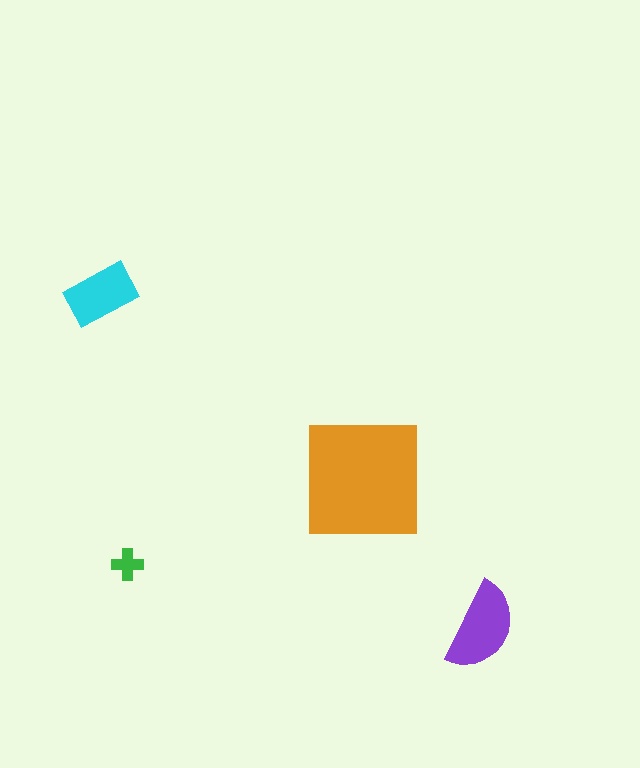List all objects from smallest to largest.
The green cross, the cyan rectangle, the purple semicircle, the orange square.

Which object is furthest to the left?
The cyan rectangle is leftmost.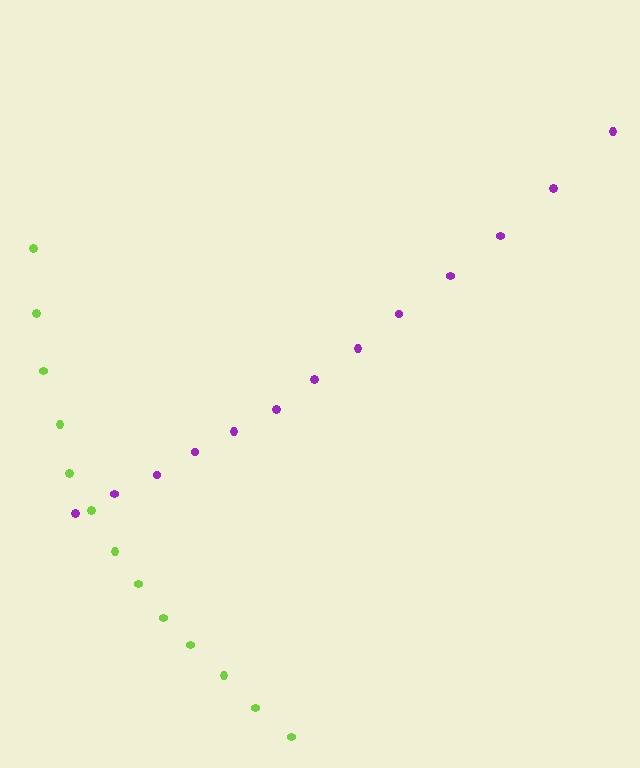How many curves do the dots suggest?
There are 2 distinct paths.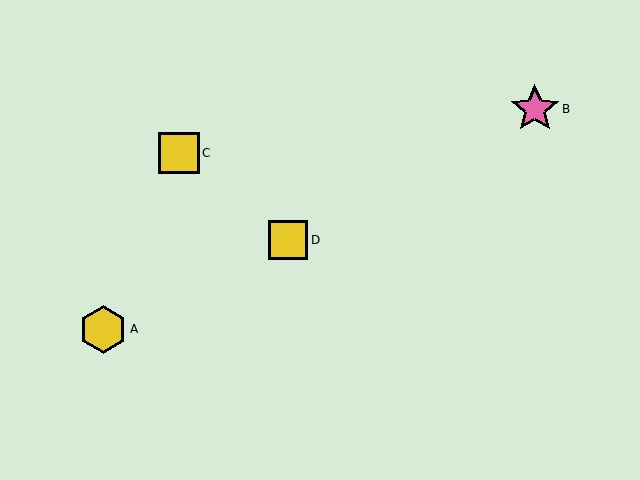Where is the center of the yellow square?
The center of the yellow square is at (179, 153).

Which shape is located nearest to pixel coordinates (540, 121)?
The pink star (labeled B) at (535, 109) is nearest to that location.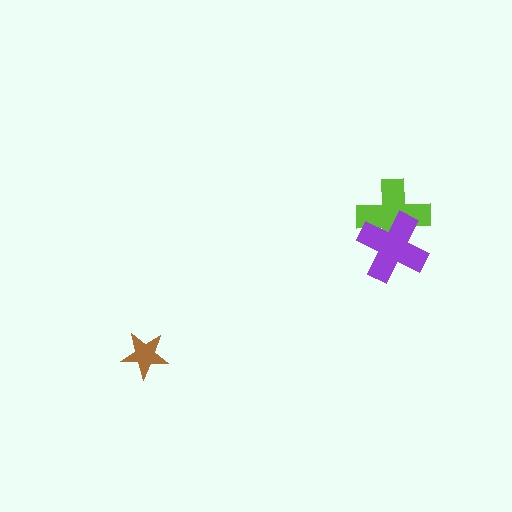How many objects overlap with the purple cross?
1 object overlaps with the purple cross.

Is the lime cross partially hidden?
Yes, it is partially covered by another shape.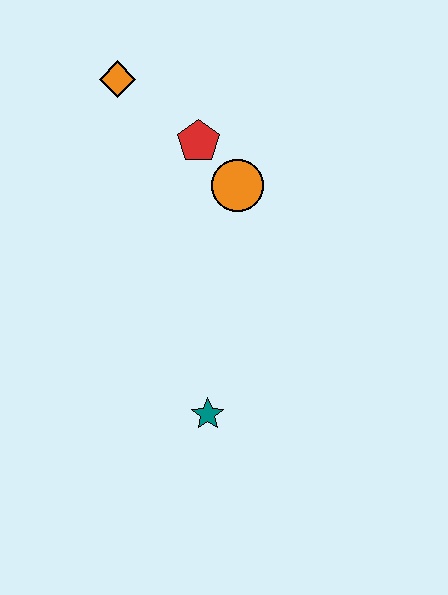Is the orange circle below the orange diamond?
Yes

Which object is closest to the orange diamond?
The red pentagon is closest to the orange diamond.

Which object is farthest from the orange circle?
The teal star is farthest from the orange circle.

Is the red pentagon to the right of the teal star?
No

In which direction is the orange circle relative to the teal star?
The orange circle is above the teal star.